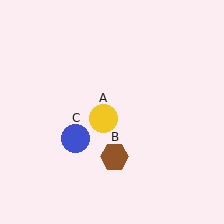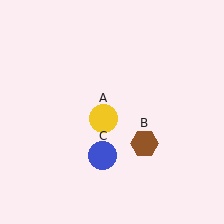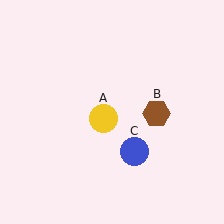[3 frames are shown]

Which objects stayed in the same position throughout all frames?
Yellow circle (object A) remained stationary.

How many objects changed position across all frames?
2 objects changed position: brown hexagon (object B), blue circle (object C).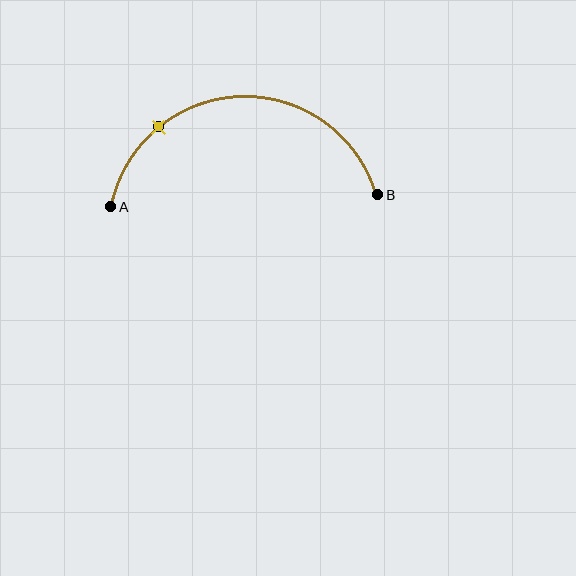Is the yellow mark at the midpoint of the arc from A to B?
No. The yellow mark lies on the arc but is closer to endpoint A. The arc midpoint would be at the point on the curve equidistant along the arc from both A and B.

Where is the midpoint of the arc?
The arc midpoint is the point on the curve farthest from the straight line joining A and B. It sits above that line.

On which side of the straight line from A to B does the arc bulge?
The arc bulges above the straight line connecting A and B.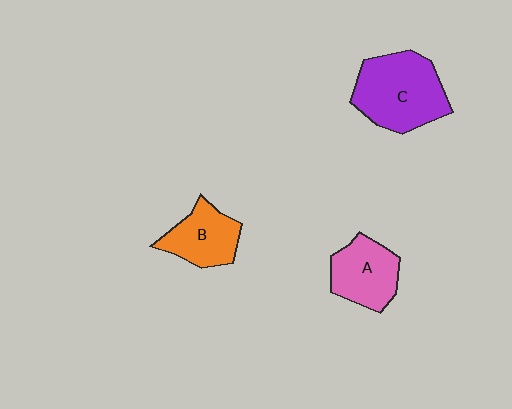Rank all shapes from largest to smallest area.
From largest to smallest: C (purple), A (pink), B (orange).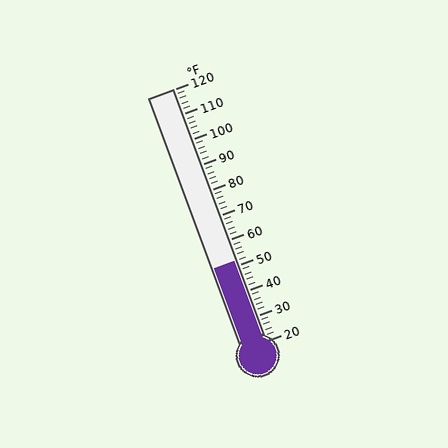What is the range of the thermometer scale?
The thermometer scale ranges from 20°F to 120°F.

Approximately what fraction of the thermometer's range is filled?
The thermometer is filled to approximately 30% of its range.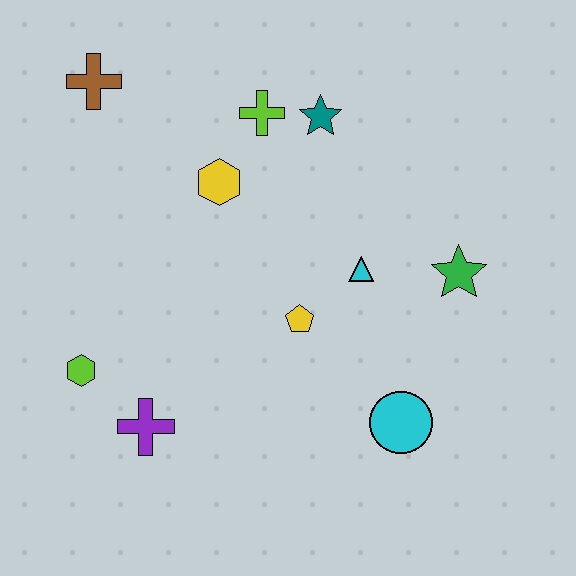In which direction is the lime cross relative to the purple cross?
The lime cross is above the purple cross.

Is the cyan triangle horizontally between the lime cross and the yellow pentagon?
No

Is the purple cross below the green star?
Yes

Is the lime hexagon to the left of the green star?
Yes